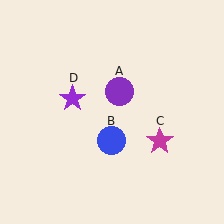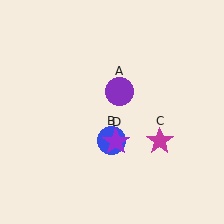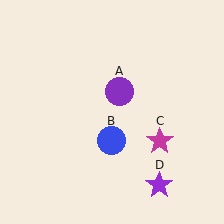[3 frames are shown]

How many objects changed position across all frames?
1 object changed position: purple star (object D).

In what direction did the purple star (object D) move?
The purple star (object D) moved down and to the right.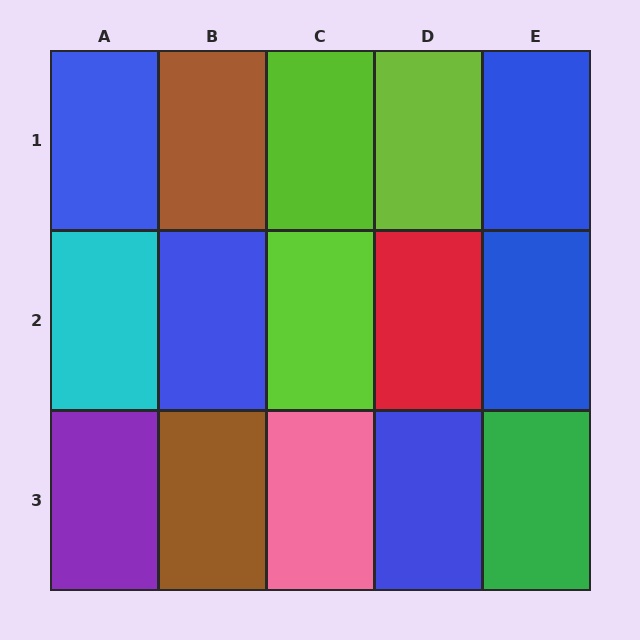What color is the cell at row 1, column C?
Lime.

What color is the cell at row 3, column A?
Purple.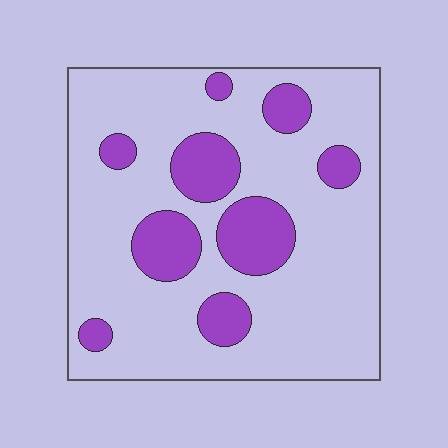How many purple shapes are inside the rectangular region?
9.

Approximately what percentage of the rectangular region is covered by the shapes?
Approximately 20%.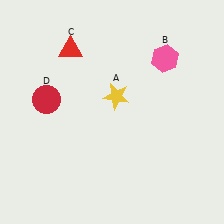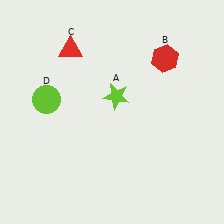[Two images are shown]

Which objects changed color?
A changed from yellow to lime. B changed from pink to red. D changed from red to lime.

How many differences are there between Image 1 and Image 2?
There are 3 differences between the two images.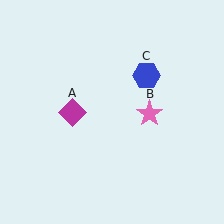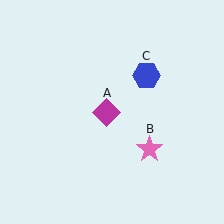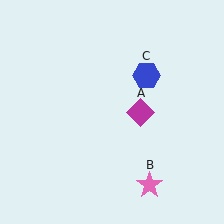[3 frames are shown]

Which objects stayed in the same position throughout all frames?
Blue hexagon (object C) remained stationary.